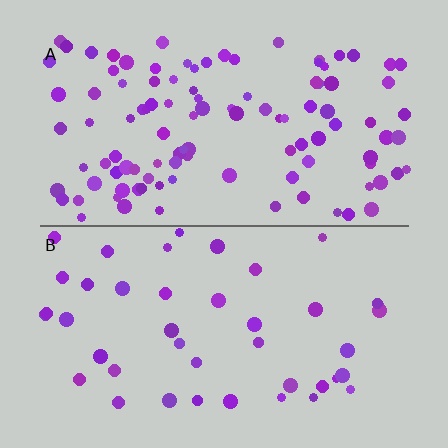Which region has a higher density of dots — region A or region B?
A (the top).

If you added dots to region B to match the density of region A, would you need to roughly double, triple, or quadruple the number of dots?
Approximately double.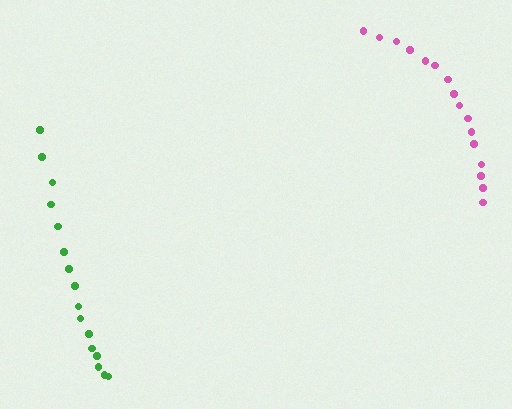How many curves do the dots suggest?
There are 2 distinct paths.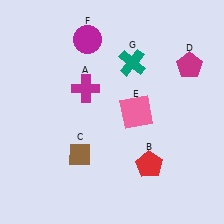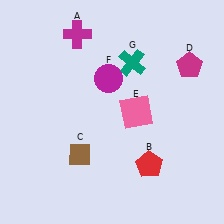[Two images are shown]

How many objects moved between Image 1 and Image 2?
2 objects moved between the two images.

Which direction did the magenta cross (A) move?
The magenta cross (A) moved up.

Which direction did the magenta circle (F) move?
The magenta circle (F) moved down.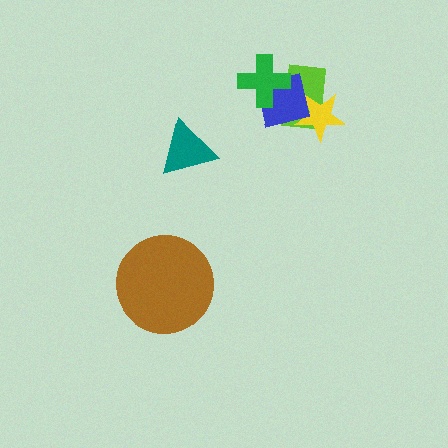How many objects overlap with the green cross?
2 objects overlap with the green cross.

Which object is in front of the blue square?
The green cross is in front of the blue square.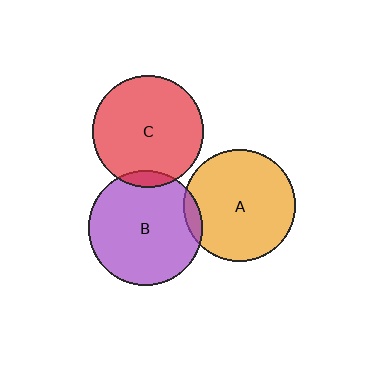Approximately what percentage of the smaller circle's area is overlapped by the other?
Approximately 5%.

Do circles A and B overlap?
Yes.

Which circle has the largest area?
Circle B (purple).